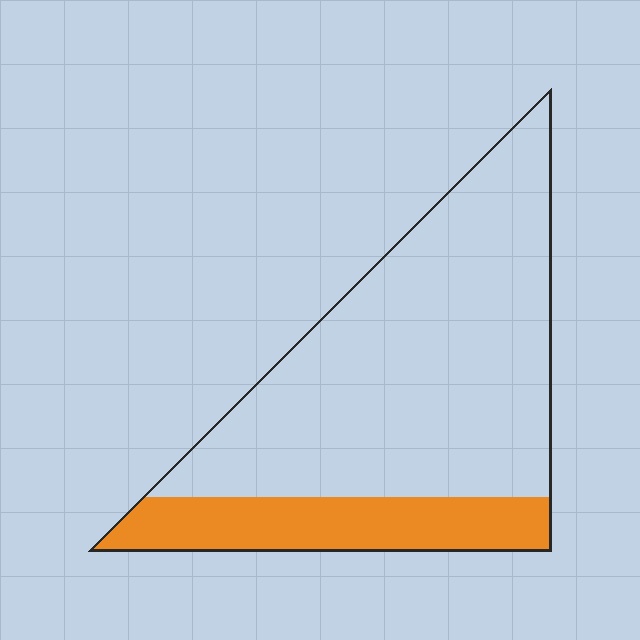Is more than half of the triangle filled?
No.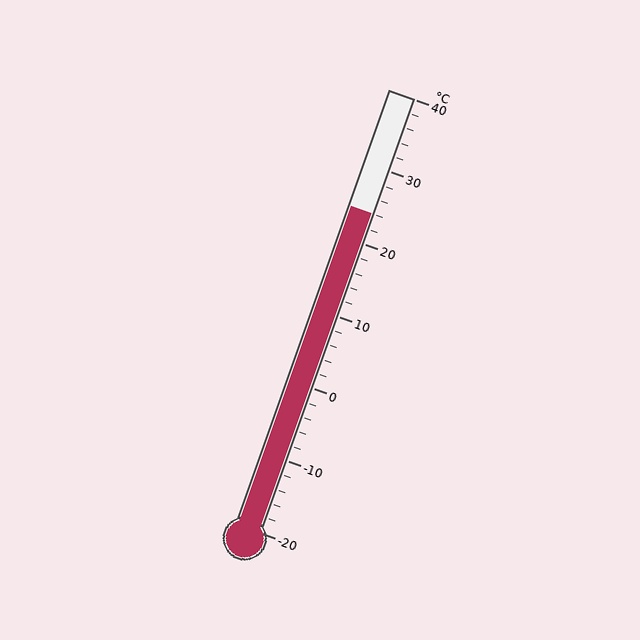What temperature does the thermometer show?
The thermometer shows approximately 24°C.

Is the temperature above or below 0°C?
The temperature is above 0°C.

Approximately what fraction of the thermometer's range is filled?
The thermometer is filled to approximately 75% of its range.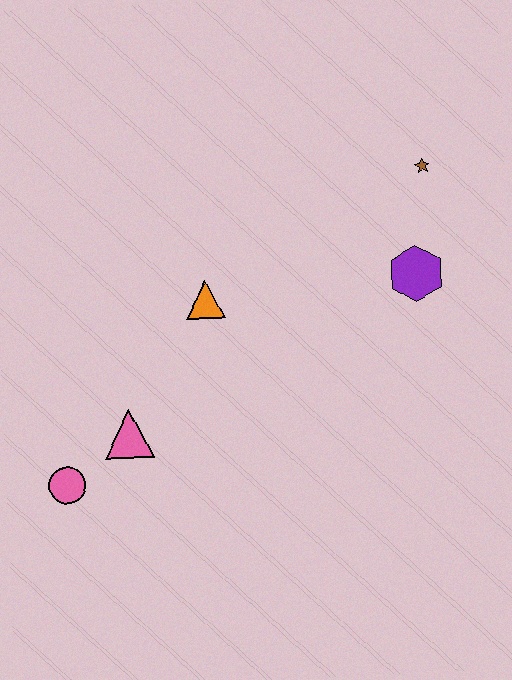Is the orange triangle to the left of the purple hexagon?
Yes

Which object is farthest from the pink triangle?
The brown star is farthest from the pink triangle.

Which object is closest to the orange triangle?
The pink triangle is closest to the orange triangle.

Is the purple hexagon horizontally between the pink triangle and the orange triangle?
No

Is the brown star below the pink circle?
No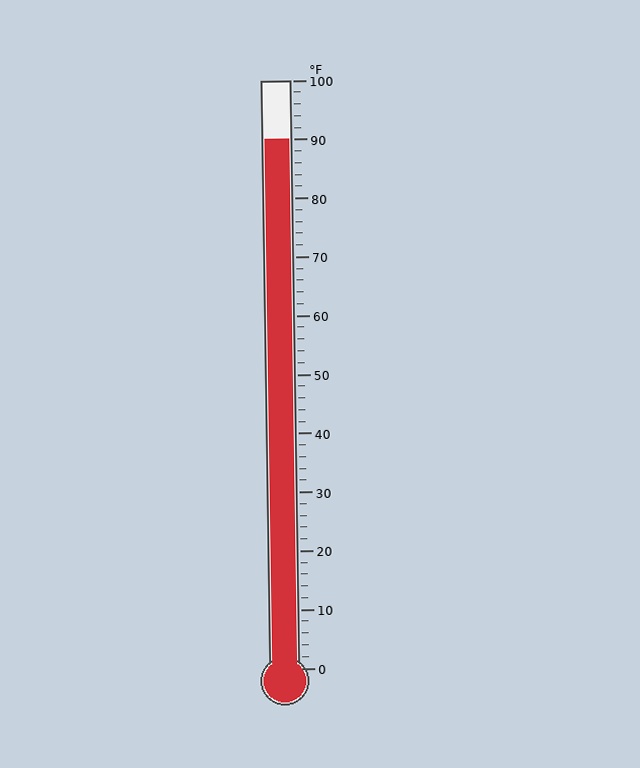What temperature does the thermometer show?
The thermometer shows approximately 90°F.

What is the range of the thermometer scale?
The thermometer scale ranges from 0°F to 100°F.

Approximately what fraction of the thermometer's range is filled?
The thermometer is filled to approximately 90% of its range.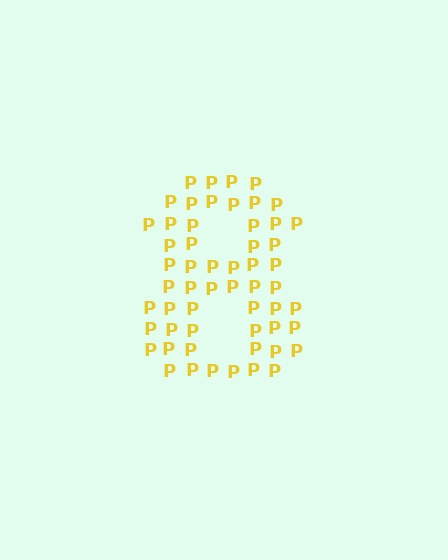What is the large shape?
The large shape is the digit 8.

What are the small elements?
The small elements are letter P's.